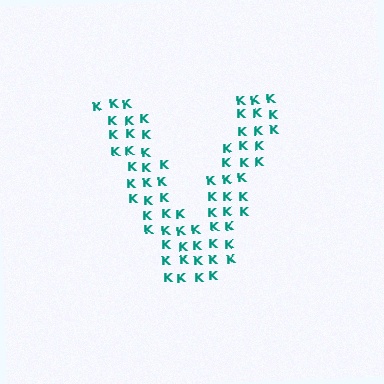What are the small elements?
The small elements are letter K's.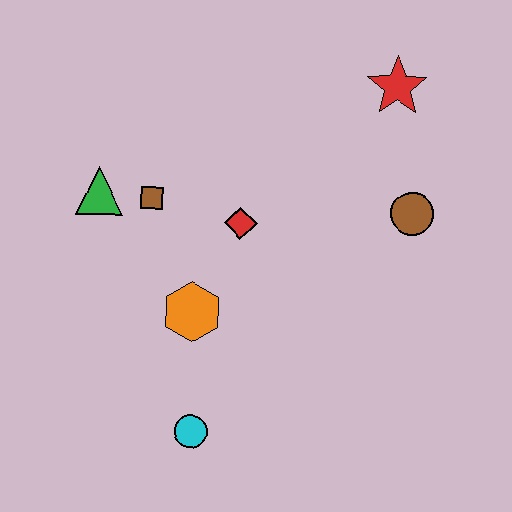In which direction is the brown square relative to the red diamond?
The brown square is to the left of the red diamond.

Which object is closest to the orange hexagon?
The red diamond is closest to the orange hexagon.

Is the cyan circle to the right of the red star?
No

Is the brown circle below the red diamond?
No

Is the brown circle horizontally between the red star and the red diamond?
No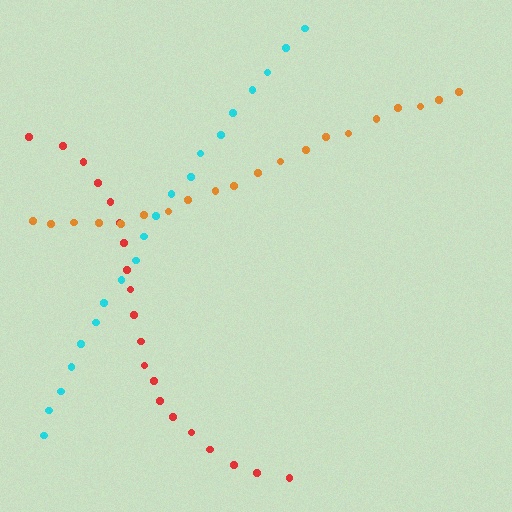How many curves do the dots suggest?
There are 3 distinct paths.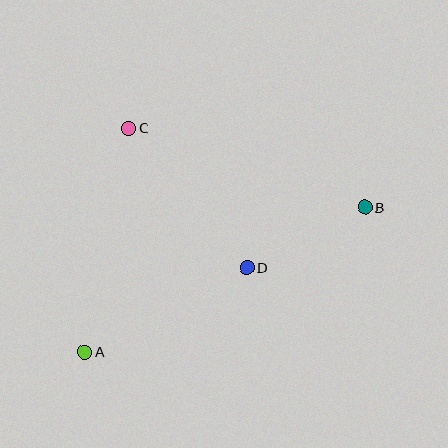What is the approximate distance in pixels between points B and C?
The distance between B and C is approximately 249 pixels.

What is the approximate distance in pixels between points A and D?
The distance between A and D is approximately 183 pixels.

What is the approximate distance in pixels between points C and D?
The distance between C and D is approximately 182 pixels.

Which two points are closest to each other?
Points B and D are closest to each other.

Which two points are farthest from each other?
Points A and B are farthest from each other.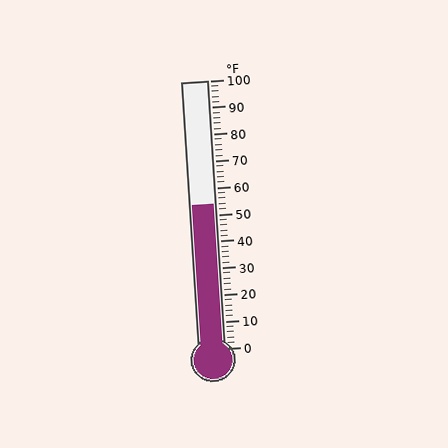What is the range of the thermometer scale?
The thermometer scale ranges from 0°F to 100°F.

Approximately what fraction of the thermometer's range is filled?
The thermometer is filled to approximately 55% of its range.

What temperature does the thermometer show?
The thermometer shows approximately 54°F.